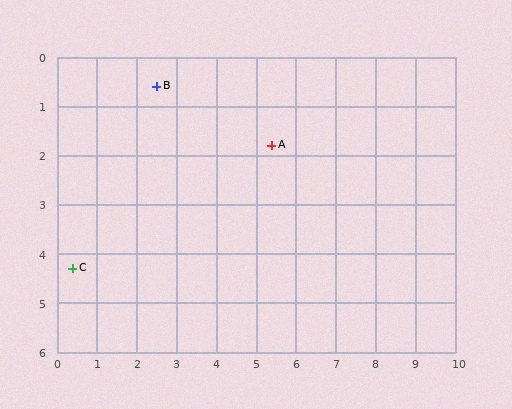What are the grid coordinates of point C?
Point C is at approximately (0.4, 4.3).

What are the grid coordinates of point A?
Point A is at approximately (5.4, 1.8).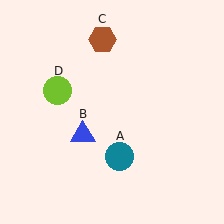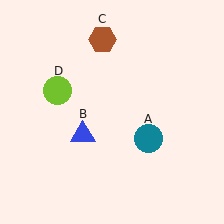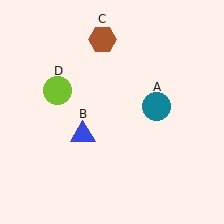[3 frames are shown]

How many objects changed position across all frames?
1 object changed position: teal circle (object A).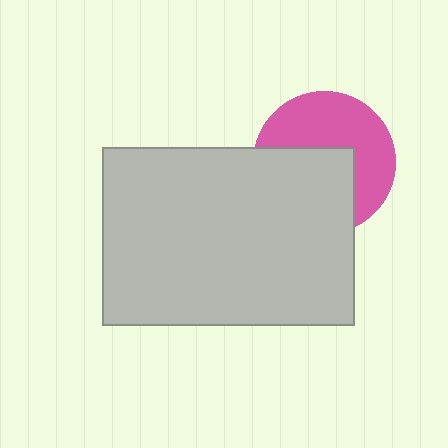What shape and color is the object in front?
The object in front is a light gray rectangle.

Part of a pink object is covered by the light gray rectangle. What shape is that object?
It is a circle.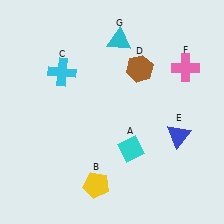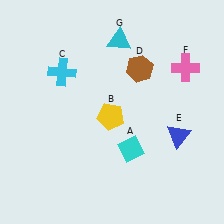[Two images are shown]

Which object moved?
The yellow pentagon (B) moved up.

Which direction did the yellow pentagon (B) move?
The yellow pentagon (B) moved up.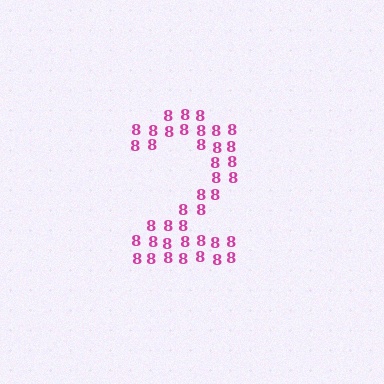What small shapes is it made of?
It is made of small digit 8's.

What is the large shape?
The large shape is the digit 2.